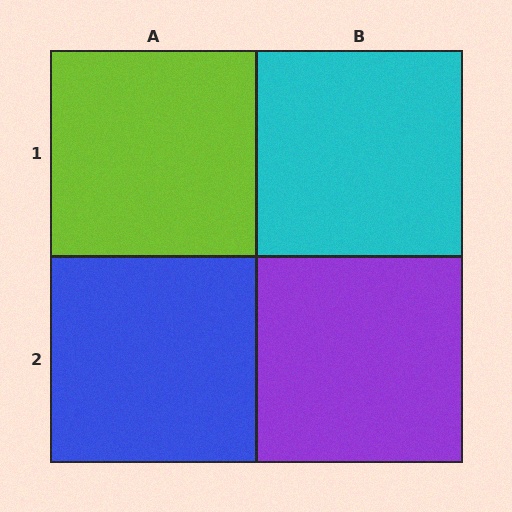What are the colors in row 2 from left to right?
Blue, purple.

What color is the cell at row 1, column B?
Cyan.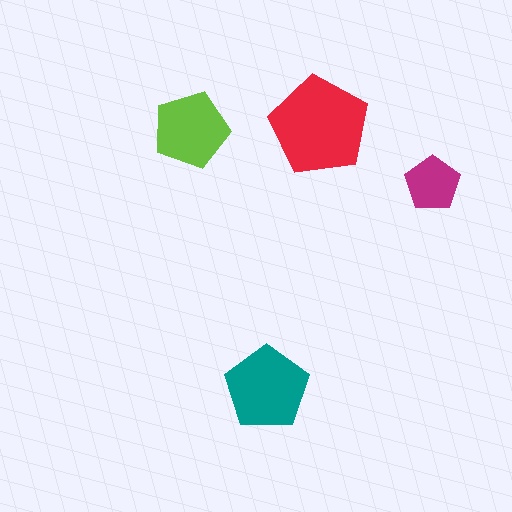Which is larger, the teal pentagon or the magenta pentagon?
The teal one.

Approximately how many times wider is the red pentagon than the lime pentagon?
About 1.5 times wider.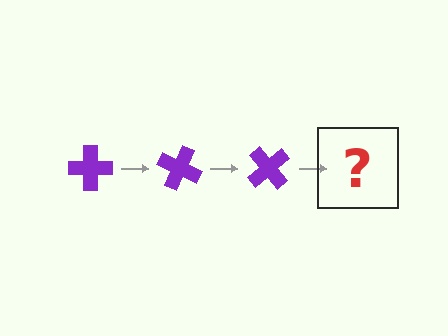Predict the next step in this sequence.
The next step is a purple cross rotated 75 degrees.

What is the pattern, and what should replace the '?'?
The pattern is that the cross rotates 25 degrees each step. The '?' should be a purple cross rotated 75 degrees.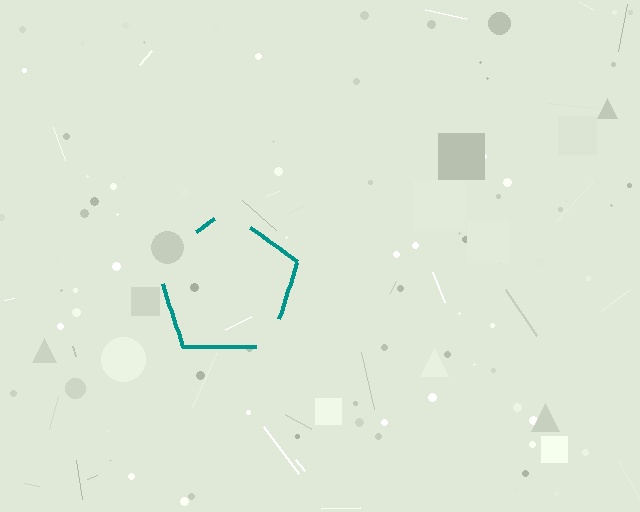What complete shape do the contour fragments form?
The contour fragments form a pentagon.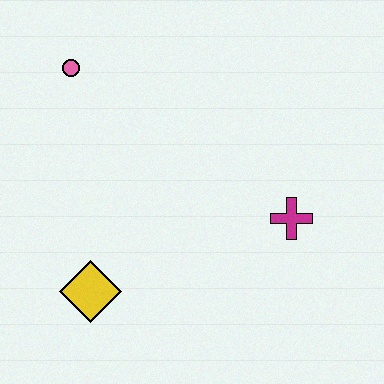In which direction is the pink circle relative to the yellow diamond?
The pink circle is above the yellow diamond.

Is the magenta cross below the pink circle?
Yes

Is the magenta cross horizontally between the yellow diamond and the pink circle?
No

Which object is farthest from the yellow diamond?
The pink circle is farthest from the yellow diamond.